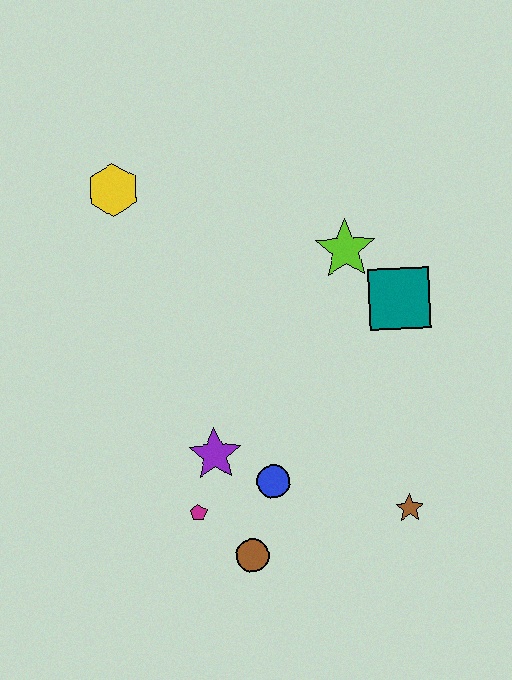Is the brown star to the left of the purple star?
No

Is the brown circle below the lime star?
Yes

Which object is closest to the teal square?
The lime star is closest to the teal square.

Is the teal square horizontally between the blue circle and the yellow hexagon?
No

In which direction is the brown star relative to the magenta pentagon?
The brown star is to the right of the magenta pentagon.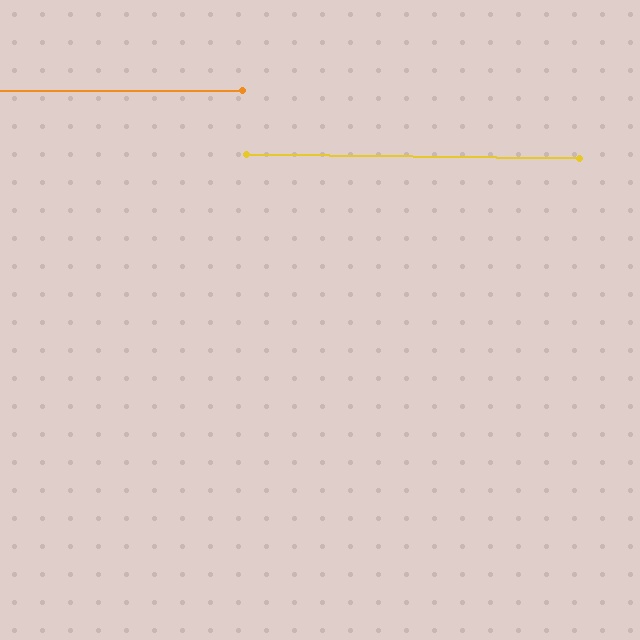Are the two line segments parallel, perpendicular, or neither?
Parallel — their directions differ by only 1.0°.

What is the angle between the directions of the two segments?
Approximately 1 degree.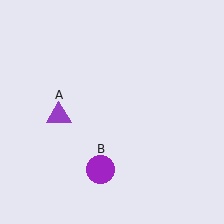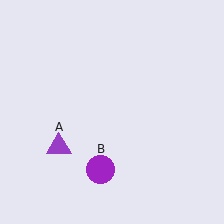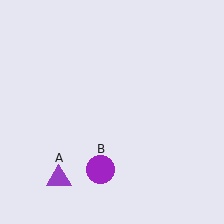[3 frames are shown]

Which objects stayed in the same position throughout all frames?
Purple circle (object B) remained stationary.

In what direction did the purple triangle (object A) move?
The purple triangle (object A) moved down.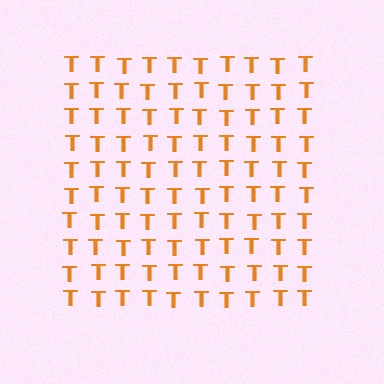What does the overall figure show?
The overall figure shows a square.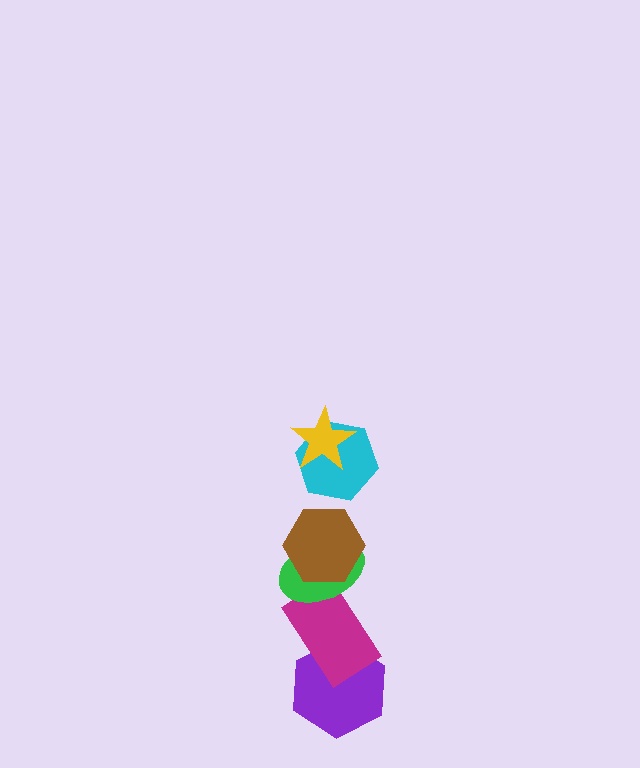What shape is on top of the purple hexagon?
The magenta rectangle is on top of the purple hexagon.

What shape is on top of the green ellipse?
The brown hexagon is on top of the green ellipse.